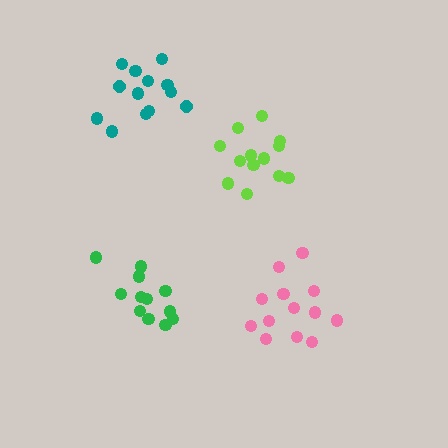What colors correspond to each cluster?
The clusters are colored: pink, green, lime, teal.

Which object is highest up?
The teal cluster is topmost.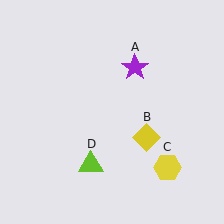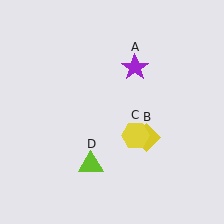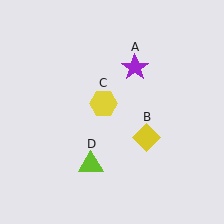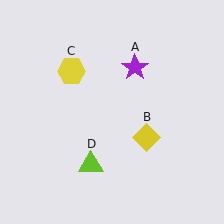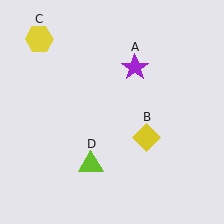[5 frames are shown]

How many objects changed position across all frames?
1 object changed position: yellow hexagon (object C).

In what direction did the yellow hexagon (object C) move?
The yellow hexagon (object C) moved up and to the left.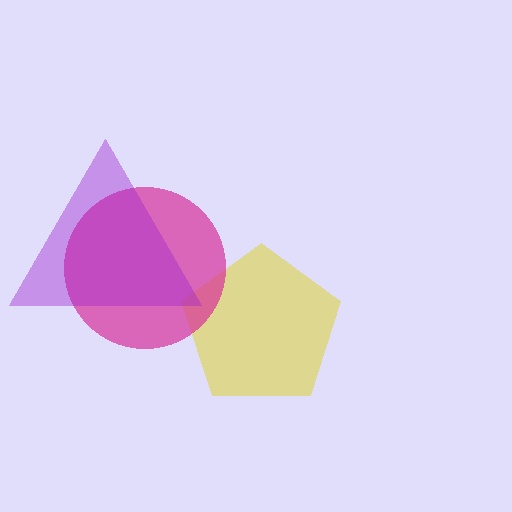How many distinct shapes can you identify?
There are 3 distinct shapes: a yellow pentagon, a magenta circle, a purple triangle.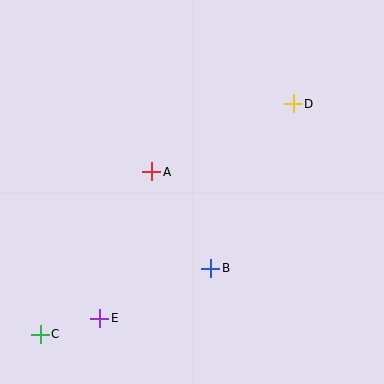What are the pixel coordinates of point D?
Point D is at (293, 104).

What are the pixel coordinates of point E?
Point E is at (100, 318).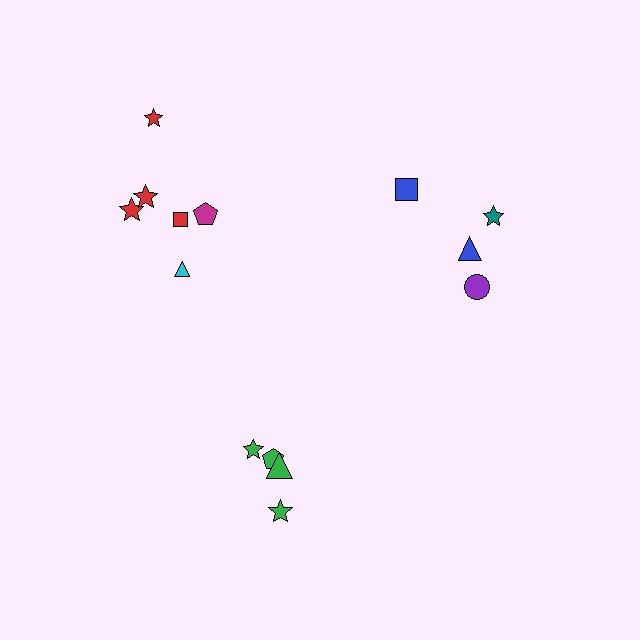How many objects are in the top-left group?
There are 6 objects.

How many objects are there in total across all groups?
There are 14 objects.